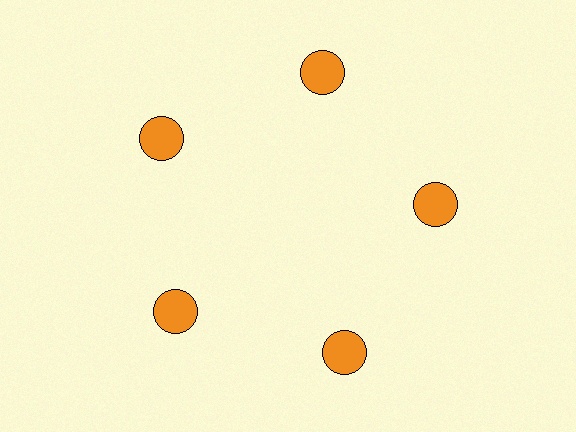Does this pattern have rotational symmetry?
Yes, this pattern has 5-fold rotational symmetry. It looks the same after rotating 72 degrees around the center.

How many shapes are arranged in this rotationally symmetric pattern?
There are 5 shapes, arranged in 5 groups of 1.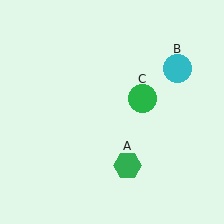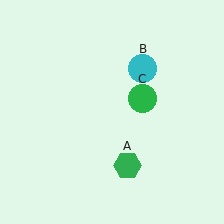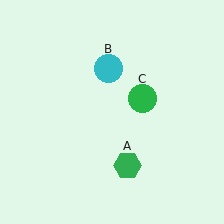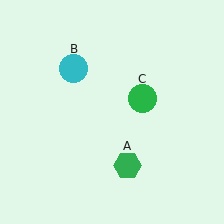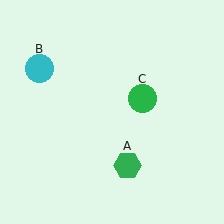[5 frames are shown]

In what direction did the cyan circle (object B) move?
The cyan circle (object B) moved left.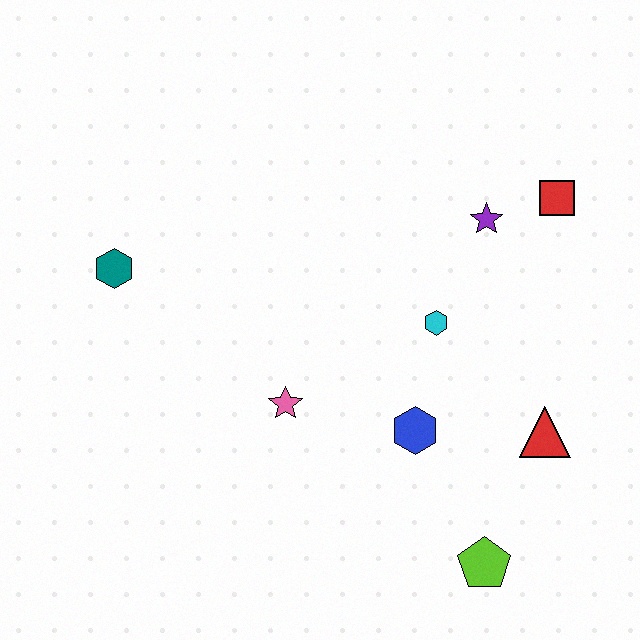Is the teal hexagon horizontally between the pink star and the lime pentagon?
No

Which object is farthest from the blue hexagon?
The teal hexagon is farthest from the blue hexagon.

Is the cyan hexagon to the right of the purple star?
No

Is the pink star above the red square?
No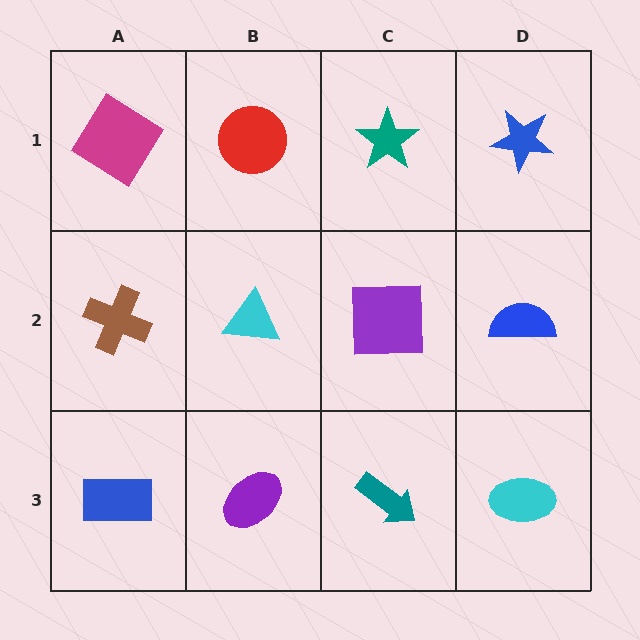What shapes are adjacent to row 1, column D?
A blue semicircle (row 2, column D), a teal star (row 1, column C).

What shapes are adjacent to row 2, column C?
A teal star (row 1, column C), a teal arrow (row 3, column C), a cyan triangle (row 2, column B), a blue semicircle (row 2, column D).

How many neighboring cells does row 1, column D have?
2.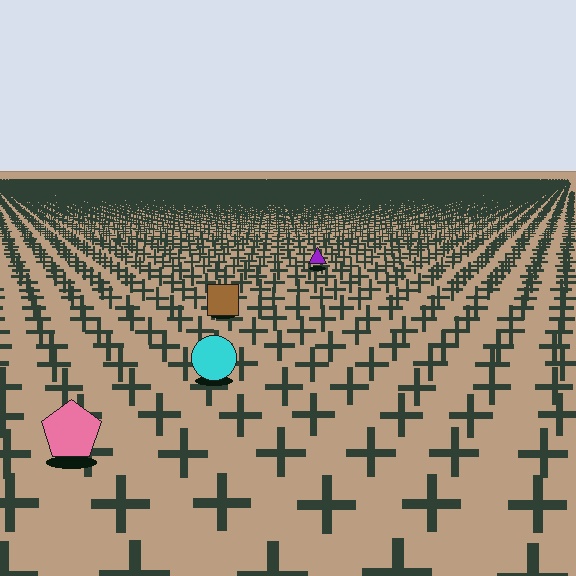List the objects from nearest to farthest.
From nearest to farthest: the pink pentagon, the cyan circle, the brown square, the purple triangle.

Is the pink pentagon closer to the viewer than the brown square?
Yes. The pink pentagon is closer — you can tell from the texture gradient: the ground texture is coarser near it.